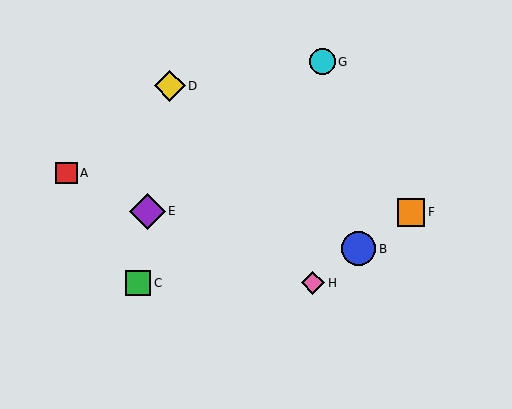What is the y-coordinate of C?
Object C is at y≈283.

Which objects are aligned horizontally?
Objects C, H are aligned horizontally.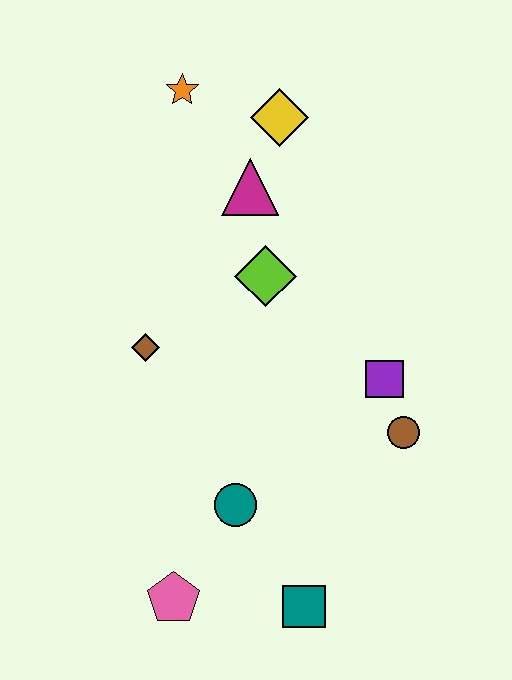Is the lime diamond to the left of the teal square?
Yes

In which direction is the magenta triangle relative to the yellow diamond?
The magenta triangle is below the yellow diamond.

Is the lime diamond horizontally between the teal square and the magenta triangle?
Yes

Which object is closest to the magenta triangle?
The yellow diamond is closest to the magenta triangle.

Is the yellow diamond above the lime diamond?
Yes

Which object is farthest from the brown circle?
The orange star is farthest from the brown circle.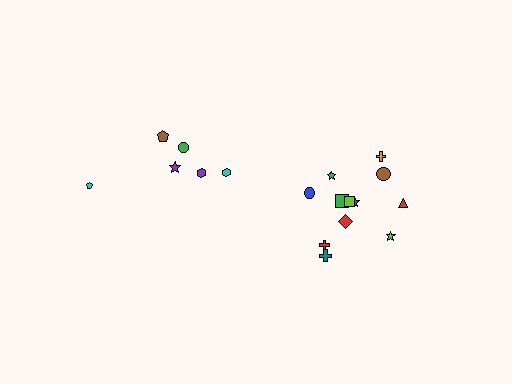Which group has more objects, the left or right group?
The right group.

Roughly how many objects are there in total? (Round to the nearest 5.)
Roughly 20 objects in total.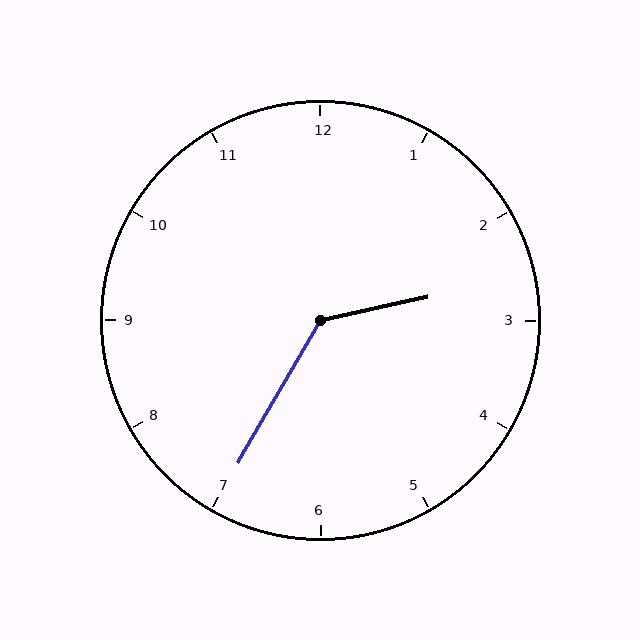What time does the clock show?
2:35.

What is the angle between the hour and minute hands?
Approximately 132 degrees.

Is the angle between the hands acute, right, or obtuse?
It is obtuse.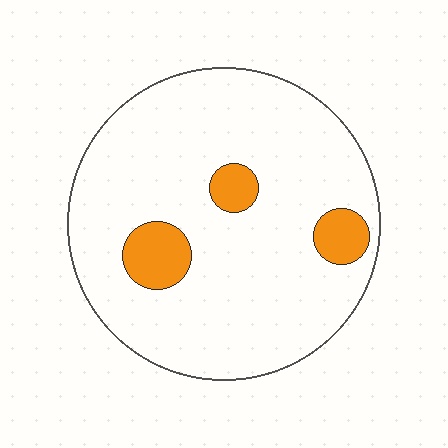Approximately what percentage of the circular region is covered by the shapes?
Approximately 10%.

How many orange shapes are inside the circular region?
3.